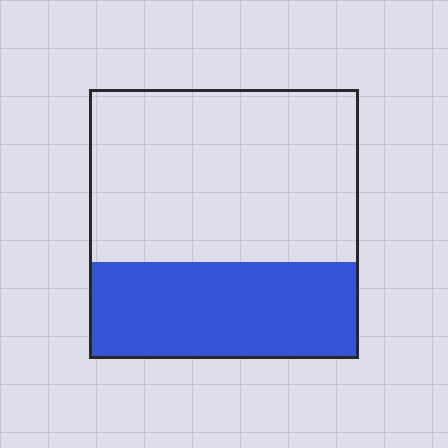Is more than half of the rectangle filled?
No.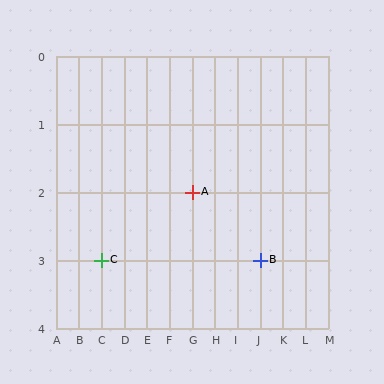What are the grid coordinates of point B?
Point B is at grid coordinates (J, 3).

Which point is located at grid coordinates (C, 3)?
Point C is at (C, 3).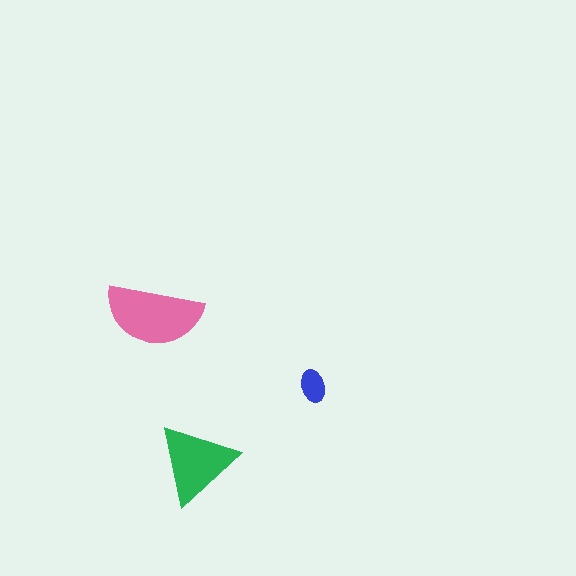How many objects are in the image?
There are 3 objects in the image.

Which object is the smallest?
The blue ellipse.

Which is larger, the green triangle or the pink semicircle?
The pink semicircle.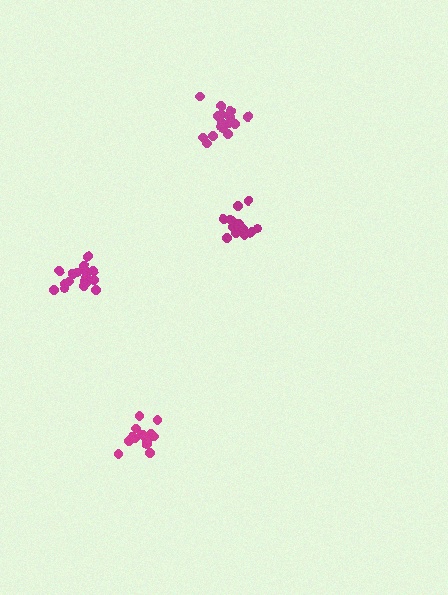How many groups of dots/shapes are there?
There are 4 groups.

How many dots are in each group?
Group 1: 14 dots, Group 2: 14 dots, Group 3: 19 dots, Group 4: 18 dots (65 total).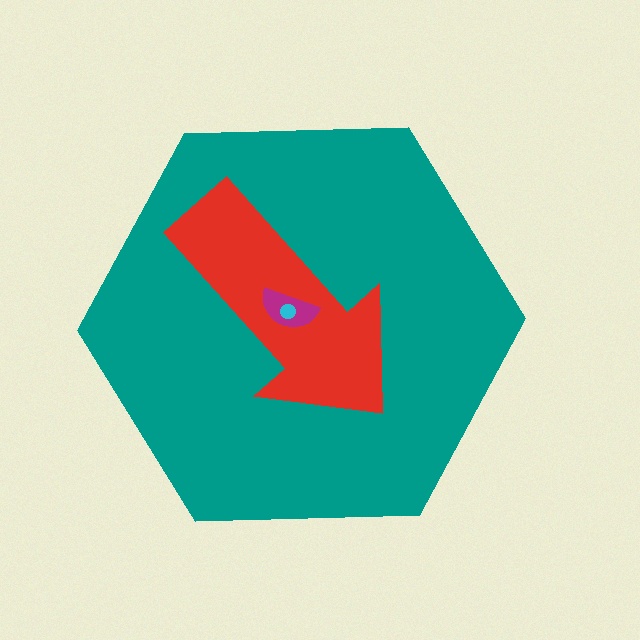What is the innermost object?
The cyan circle.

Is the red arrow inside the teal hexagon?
Yes.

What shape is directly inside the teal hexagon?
The red arrow.